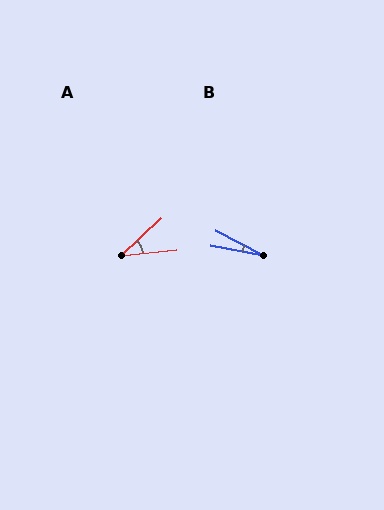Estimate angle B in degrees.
Approximately 17 degrees.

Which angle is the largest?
A, at approximately 37 degrees.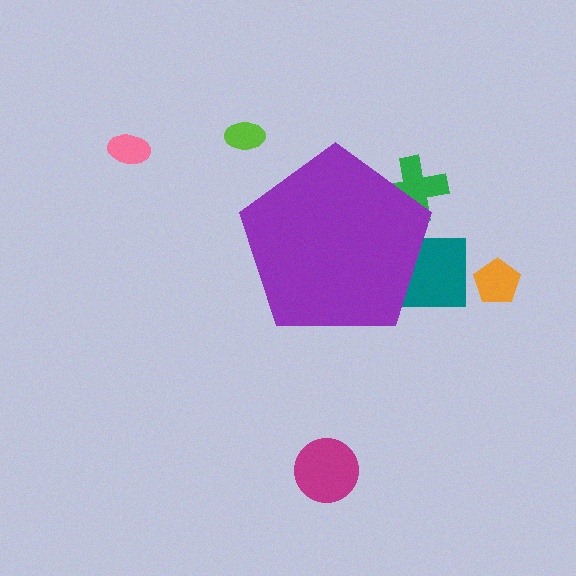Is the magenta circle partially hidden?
No, the magenta circle is fully visible.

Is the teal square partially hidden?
Yes, the teal square is partially hidden behind the purple pentagon.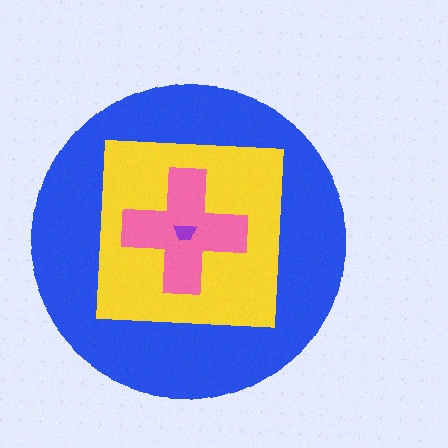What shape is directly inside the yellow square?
The pink cross.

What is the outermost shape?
The blue circle.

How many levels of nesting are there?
4.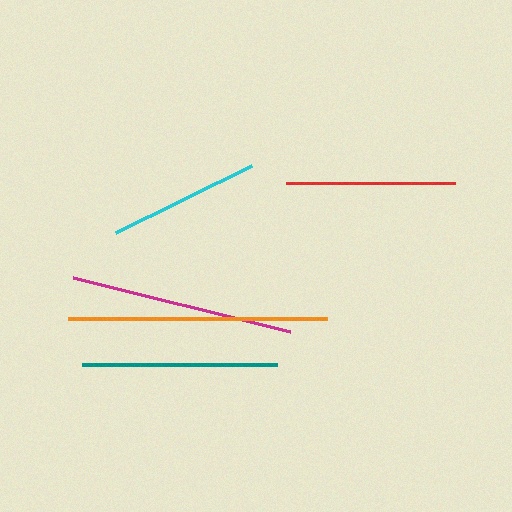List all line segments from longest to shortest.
From longest to shortest: orange, magenta, teal, red, cyan.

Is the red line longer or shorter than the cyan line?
The red line is longer than the cyan line.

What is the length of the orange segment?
The orange segment is approximately 259 pixels long.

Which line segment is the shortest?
The cyan line is the shortest at approximately 152 pixels.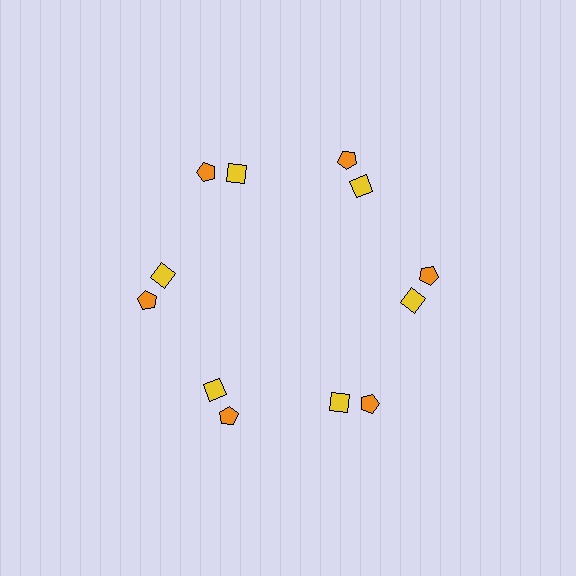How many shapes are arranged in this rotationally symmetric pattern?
There are 12 shapes, arranged in 6 groups of 2.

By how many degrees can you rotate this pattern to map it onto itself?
The pattern maps onto itself every 60 degrees of rotation.